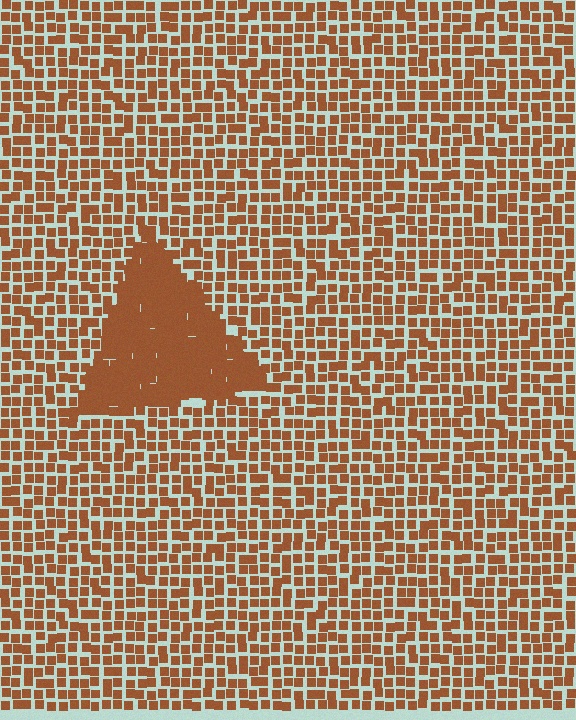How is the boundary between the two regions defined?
The boundary is defined by a change in element density (approximately 2.1x ratio). All elements are the same color, size, and shape.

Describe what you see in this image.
The image contains small brown elements arranged at two different densities. A triangle-shaped region is visible where the elements are more densely packed than the surrounding area.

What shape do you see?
I see a triangle.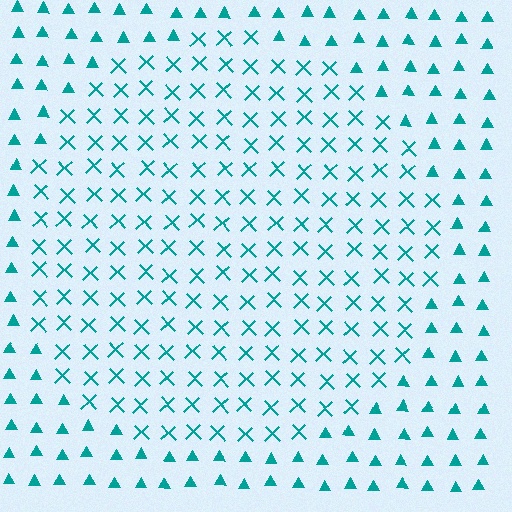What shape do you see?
I see a circle.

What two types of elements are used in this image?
The image uses X marks inside the circle region and triangles outside it.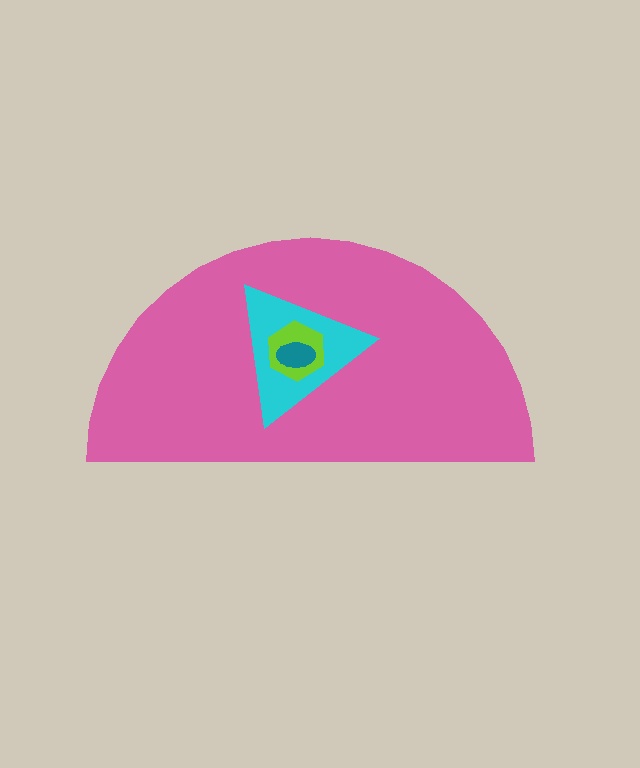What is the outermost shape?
The pink semicircle.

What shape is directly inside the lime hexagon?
The teal ellipse.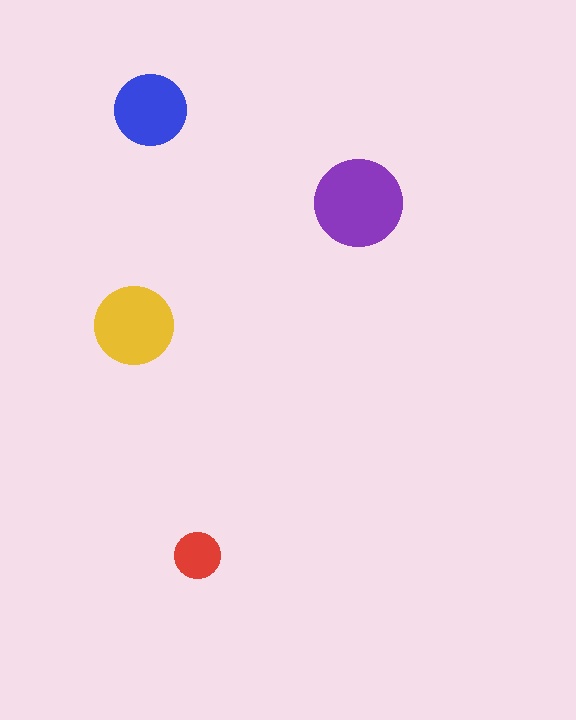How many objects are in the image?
There are 4 objects in the image.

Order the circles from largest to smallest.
the purple one, the yellow one, the blue one, the red one.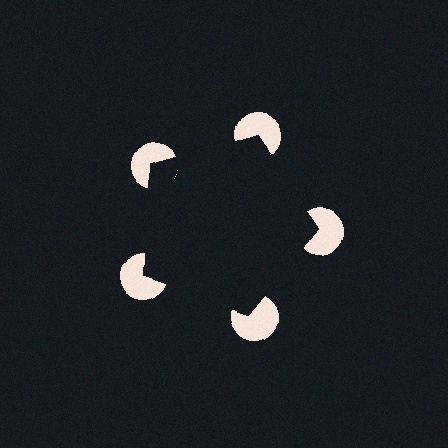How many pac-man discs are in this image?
There are 5 — one at each vertex of the illusory pentagon.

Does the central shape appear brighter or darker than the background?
It typically appears slightly darker than the background, even though no actual brightness change is drawn.